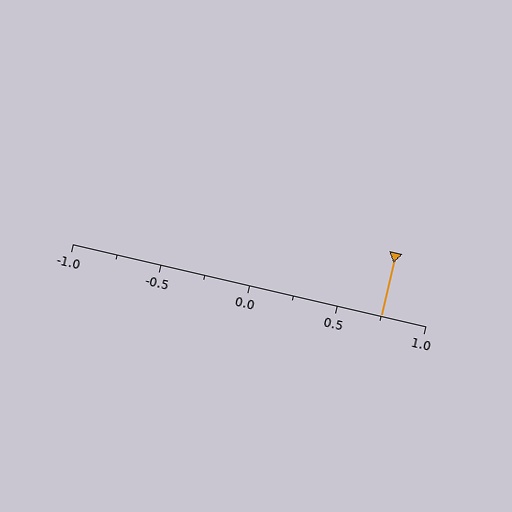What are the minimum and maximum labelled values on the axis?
The axis runs from -1.0 to 1.0.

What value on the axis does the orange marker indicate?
The marker indicates approximately 0.75.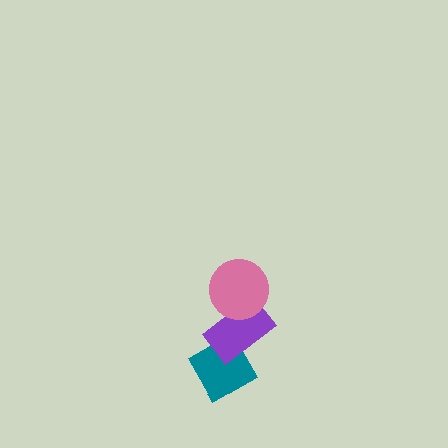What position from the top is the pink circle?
The pink circle is 1st from the top.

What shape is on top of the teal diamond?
The purple rectangle is on top of the teal diamond.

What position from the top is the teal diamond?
The teal diamond is 3rd from the top.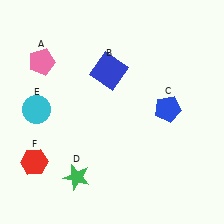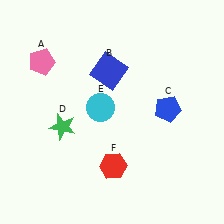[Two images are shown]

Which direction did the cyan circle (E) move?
The cyan circle (E) moved right.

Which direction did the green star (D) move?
The green star (D) moved up.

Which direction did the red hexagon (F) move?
The red hexagon (F) moved right.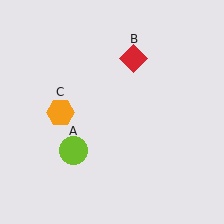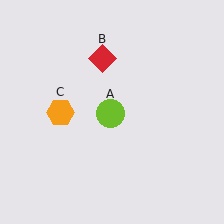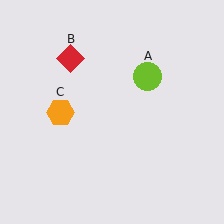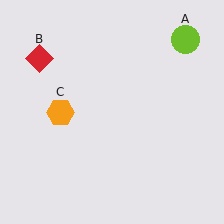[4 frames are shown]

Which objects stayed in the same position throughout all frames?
Orange hexagon (object C) remained stationary.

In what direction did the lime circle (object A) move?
The lime circle (object A) moved up and to the right.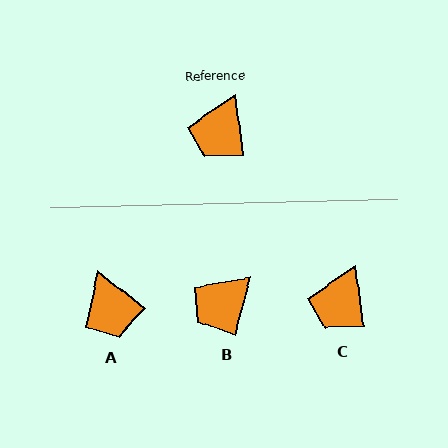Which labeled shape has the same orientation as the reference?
C.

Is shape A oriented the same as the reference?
No, it is off by about 44 degrees.